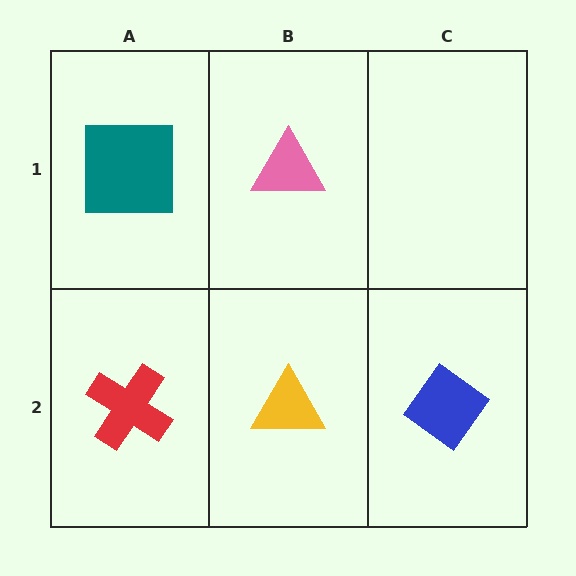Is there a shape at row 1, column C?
No, that cell is empty.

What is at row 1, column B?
A pink triangle.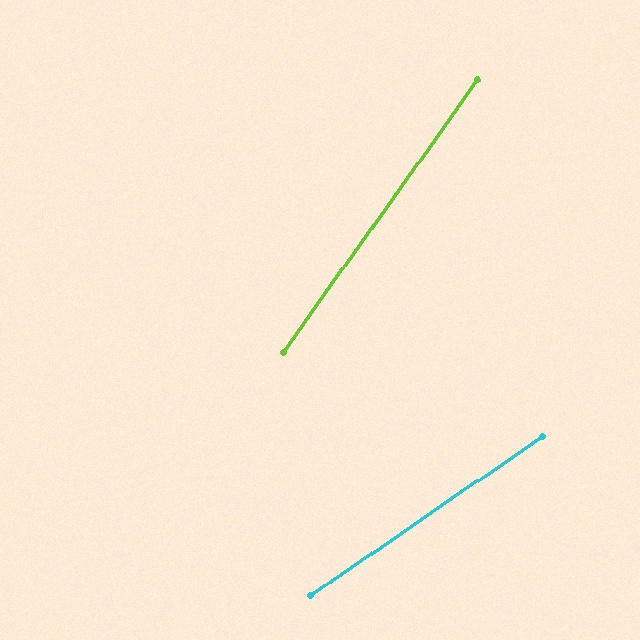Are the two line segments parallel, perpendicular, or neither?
Neither parallel nor perpendicular — they differ by about 20°.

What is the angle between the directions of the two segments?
Approximately 20 degrees.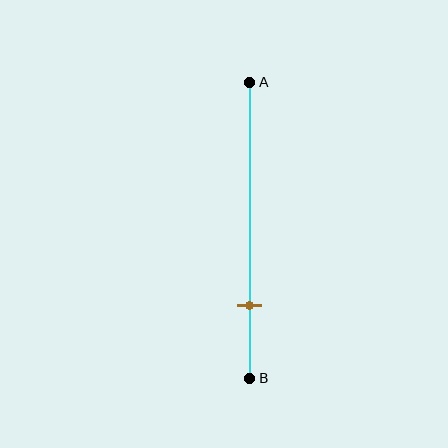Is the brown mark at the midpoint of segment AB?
No, the mark is at about 75% from A, not at the 50% midpoint.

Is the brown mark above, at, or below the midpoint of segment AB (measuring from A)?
The brown mark is below the midpoint of segment AB.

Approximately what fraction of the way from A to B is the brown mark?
The brown mark is approximately 75% of the way from A to B.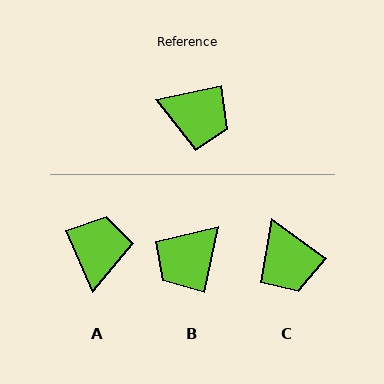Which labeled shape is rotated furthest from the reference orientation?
B, about 114 degrees away.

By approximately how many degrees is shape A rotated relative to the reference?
Approximately 102 degrees counter-clockwise.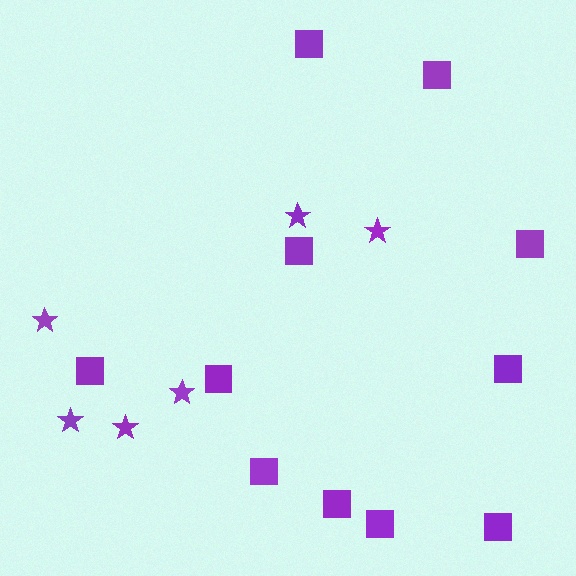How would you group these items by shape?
There are 2 groups: one group of stars (6) and one group of squares (11).